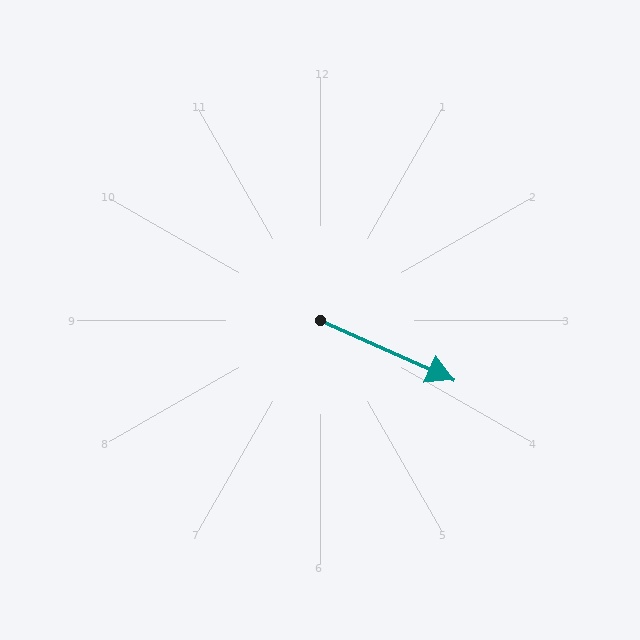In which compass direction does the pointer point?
Southeast.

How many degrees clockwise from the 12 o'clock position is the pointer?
Approximately 114 degrees.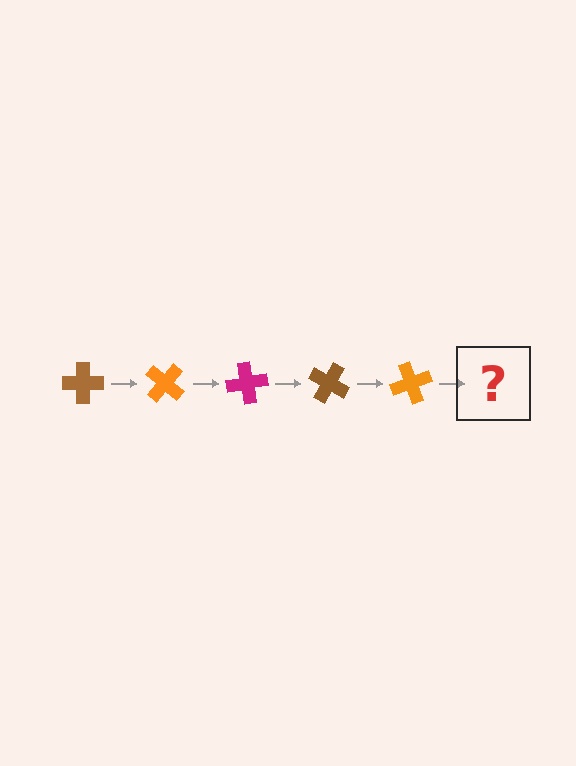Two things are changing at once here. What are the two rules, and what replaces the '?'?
The two rules are that it rotates 40 degrees each step and the color cycles through brown, orange, and magenta. The '?' should be a magenta cross, rotated 200 degrees from the start.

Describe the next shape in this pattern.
It should be a magenta cross, rotated 200 degrees from the start.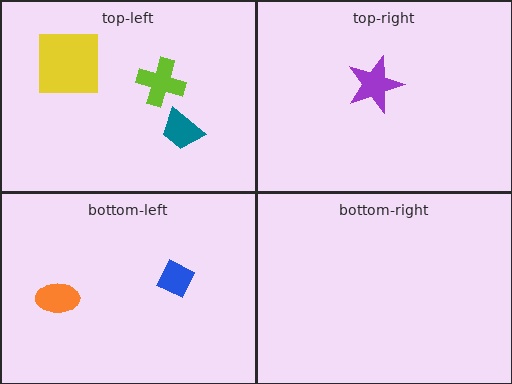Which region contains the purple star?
The top-right region.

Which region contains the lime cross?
The top-left region.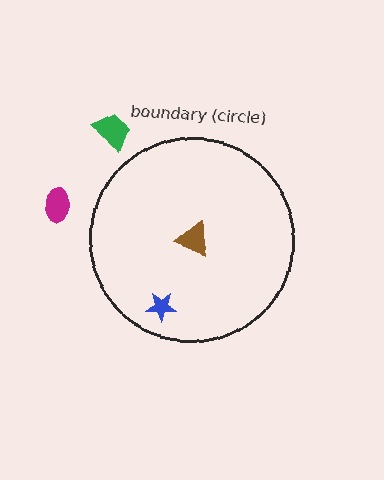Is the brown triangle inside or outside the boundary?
Inside.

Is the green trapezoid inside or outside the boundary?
Outside.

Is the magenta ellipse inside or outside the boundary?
Outside.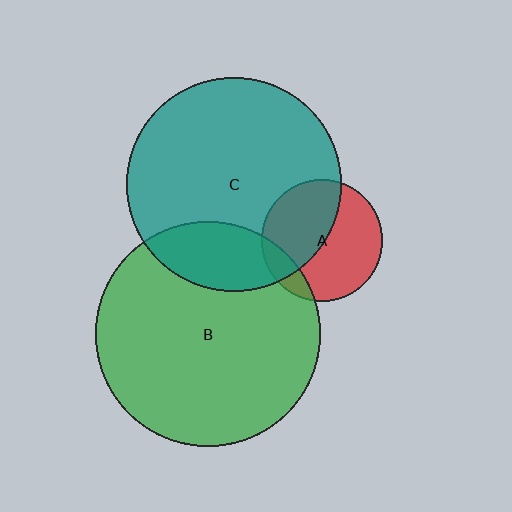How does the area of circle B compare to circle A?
Approximately 3.5 times.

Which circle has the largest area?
Circle B (green).